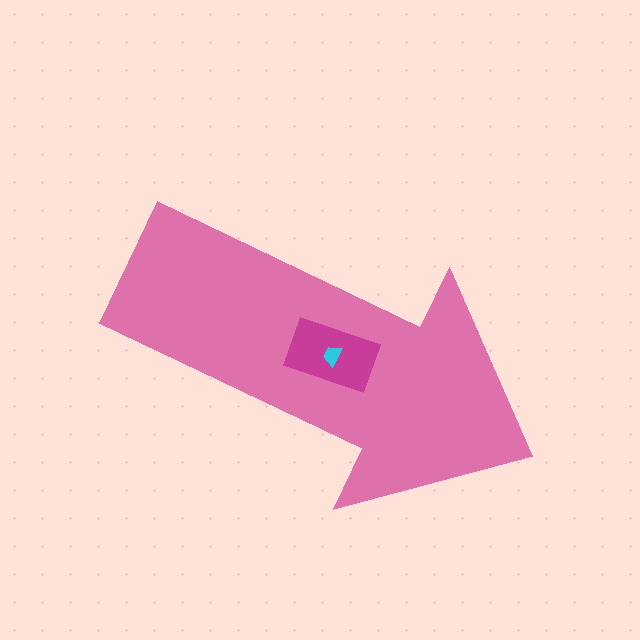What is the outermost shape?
The pink arrow.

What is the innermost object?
The cyan trapezoid.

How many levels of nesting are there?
3.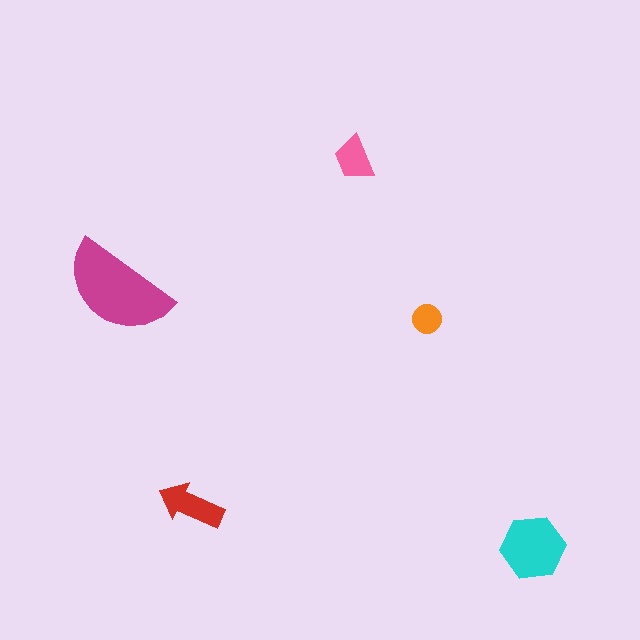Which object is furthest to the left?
The magenta semicircle is leftmost.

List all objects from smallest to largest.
The orange circle, the pink trapezoid, the red arrow, the cyan hexagon, the magenta semicircle.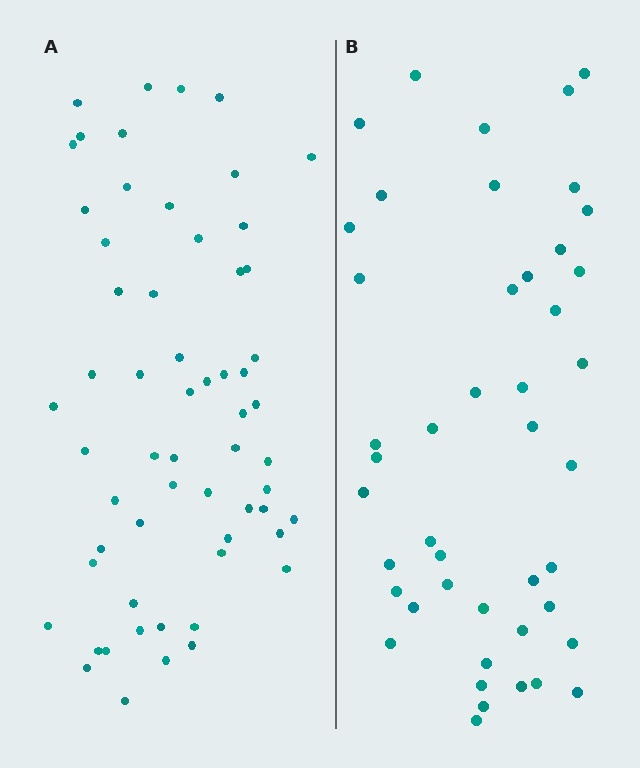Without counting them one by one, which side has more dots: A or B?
Region A (the left region) has more dots.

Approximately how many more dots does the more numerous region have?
Region A has approximately 15 more dots than region B.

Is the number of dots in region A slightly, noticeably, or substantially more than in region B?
Region A has noticeably more, but not dramatically so. The ratio is roughly 1.3 to 1.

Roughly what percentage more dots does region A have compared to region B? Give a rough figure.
About 35% more.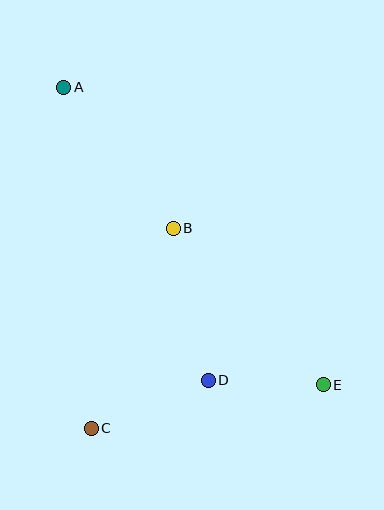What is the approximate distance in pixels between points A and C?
The distance between A and C is approximately 342 pixels.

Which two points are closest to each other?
Points D and E are closest to each other.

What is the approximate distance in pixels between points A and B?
The distance between A and B is approximately 178 pixels.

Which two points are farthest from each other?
Points A and E are farthest from each other.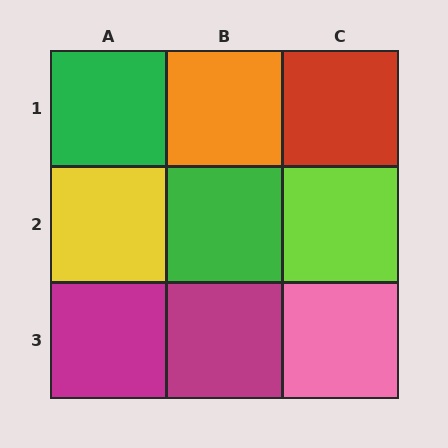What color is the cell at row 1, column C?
Red.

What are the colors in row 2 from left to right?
Yellow, green, lime.